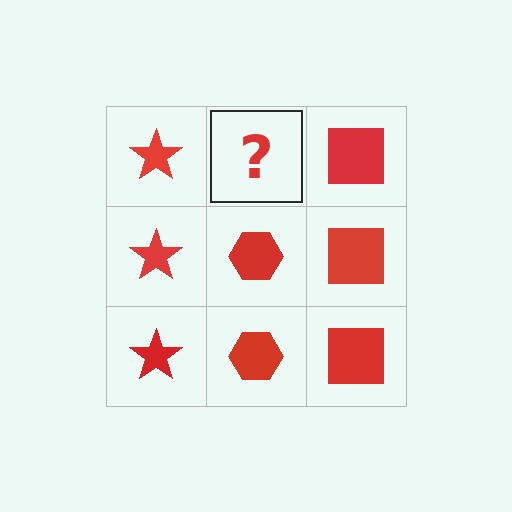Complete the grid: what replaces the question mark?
The question mark should be replaced with a red hexagon.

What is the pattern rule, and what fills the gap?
The rule is that each column has a consistent shape. The gap should be filled with a red hexagon.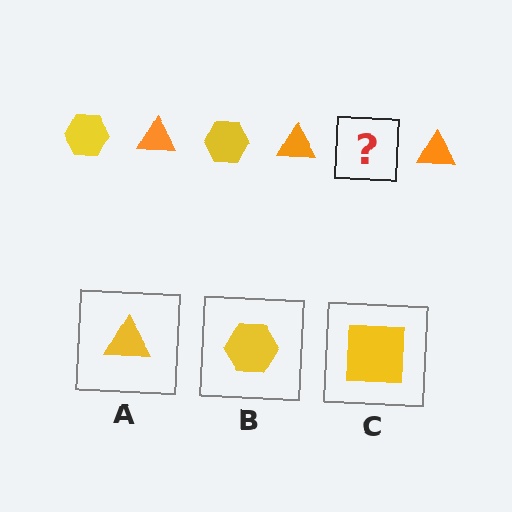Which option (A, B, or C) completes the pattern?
B.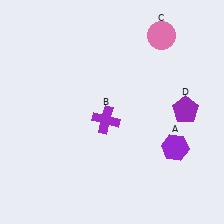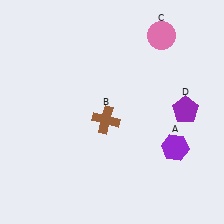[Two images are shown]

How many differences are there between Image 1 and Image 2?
There is 1 difference between the two images.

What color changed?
The cross (B) changed from purple in Image 1 to brown in Image 2.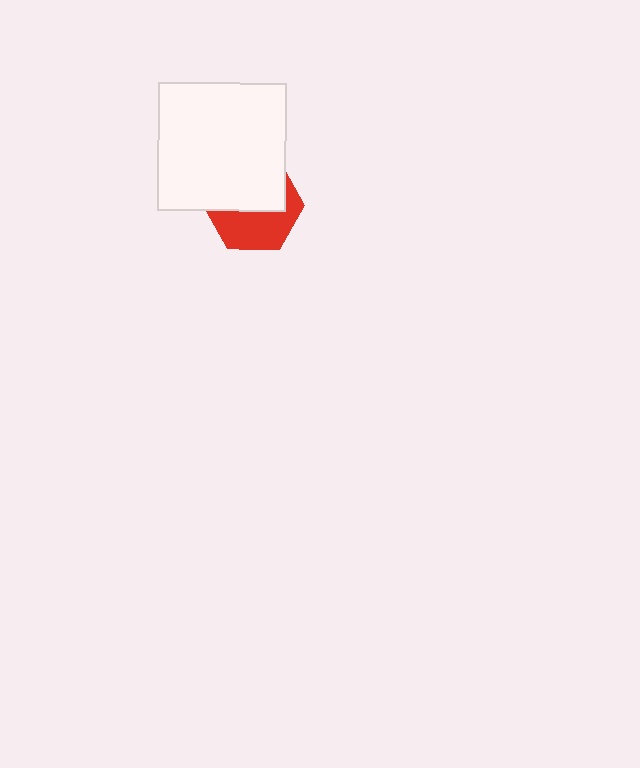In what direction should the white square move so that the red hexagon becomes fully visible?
The white square should move up. That is the shortest direction to clear the overlap and leave the red hexagon fully visible.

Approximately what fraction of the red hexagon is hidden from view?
Roughly 54% of the red hexagon is hidden behind the white square.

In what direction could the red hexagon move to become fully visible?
The red hexagon could move down. That would shift it out from behind the white square entirely.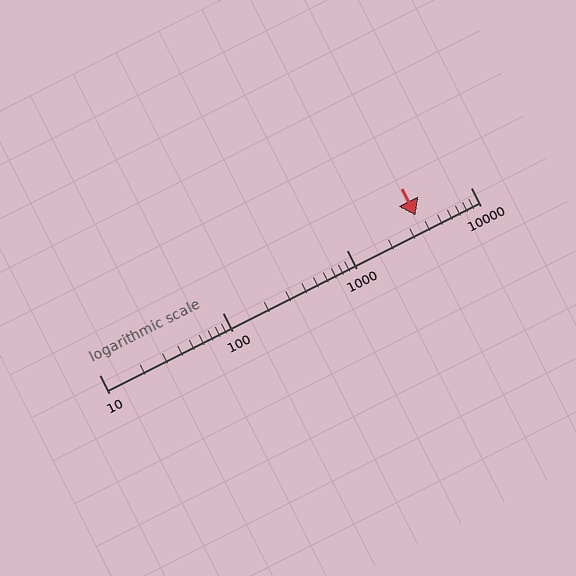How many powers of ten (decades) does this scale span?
The scale spans 3 decades, from 10 to 10000.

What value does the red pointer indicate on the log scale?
The pointer indicates approximately 3600.